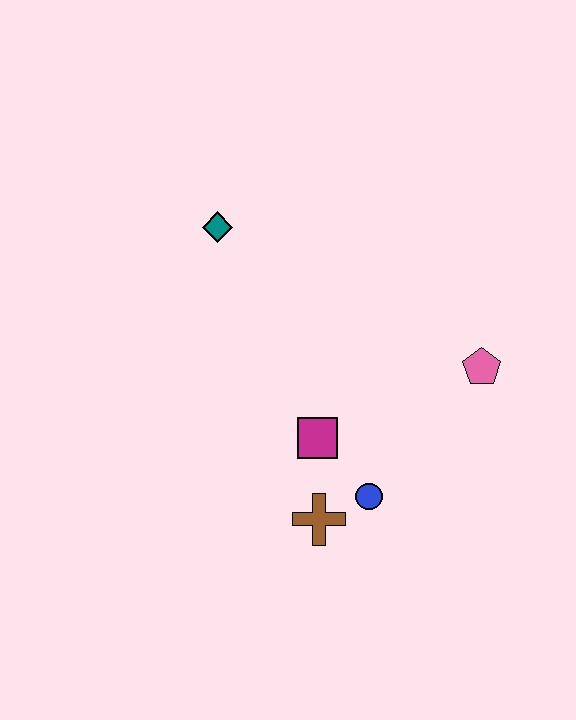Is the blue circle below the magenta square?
Yes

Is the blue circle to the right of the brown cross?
Yes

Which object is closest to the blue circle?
The brown cross is closest to the blue circle.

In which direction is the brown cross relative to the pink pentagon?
The brown cross is to the left of the pink pentagon.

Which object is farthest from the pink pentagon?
The teal diamond is farthest from the pink pentagon.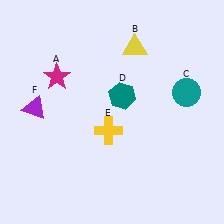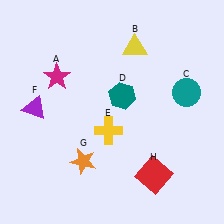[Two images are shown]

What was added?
An orange star (G), a red square (H) were added in Image 2.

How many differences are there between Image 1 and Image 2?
There are 2 differences between the two images.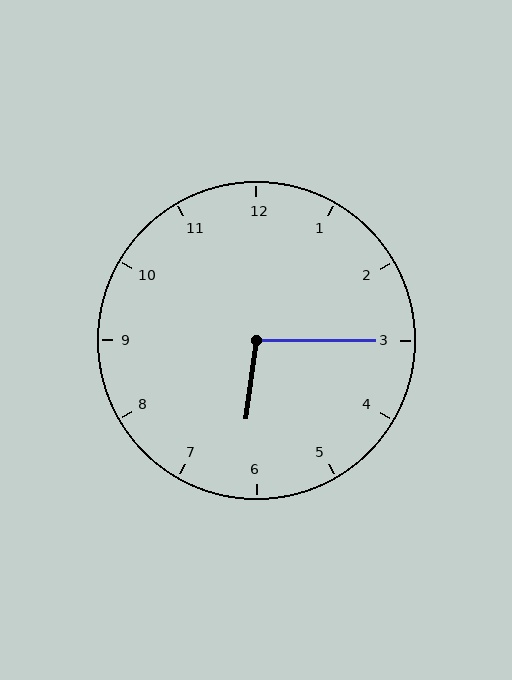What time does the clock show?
6:15.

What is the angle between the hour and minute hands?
Approximately 98 degrees.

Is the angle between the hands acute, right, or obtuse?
It is obtuse.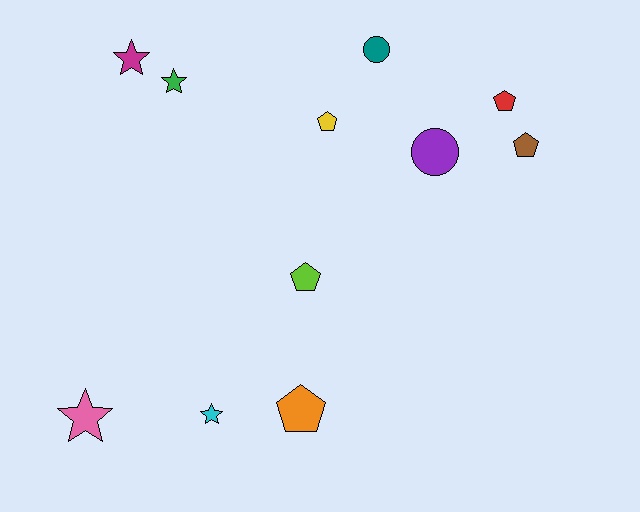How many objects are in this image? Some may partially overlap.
There are 11 objects.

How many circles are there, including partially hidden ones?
There are 2 circles.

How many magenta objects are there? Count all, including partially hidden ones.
There is 1 magenta object.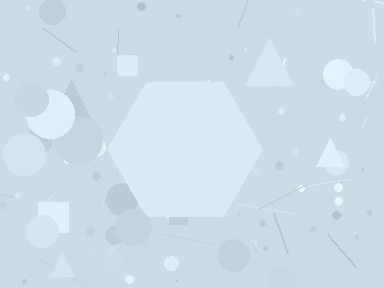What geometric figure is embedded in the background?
A hexagon is embedded in the background.